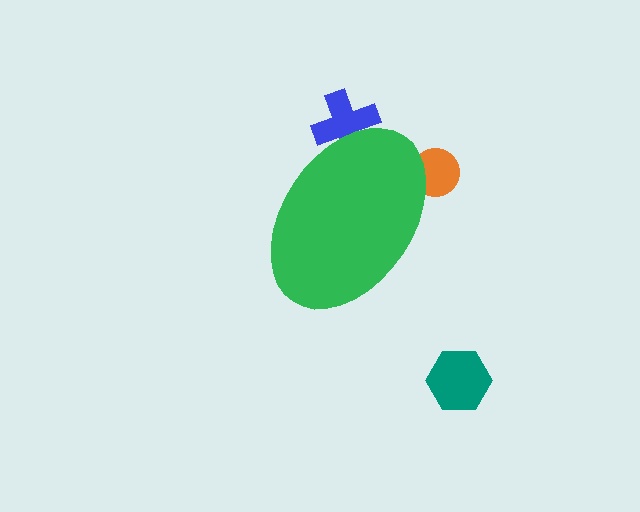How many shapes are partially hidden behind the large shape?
2 shapes are partially hidden.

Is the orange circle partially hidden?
Yes, the orange circle is partially hidden behind the green ellipse.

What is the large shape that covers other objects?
A green ellipse.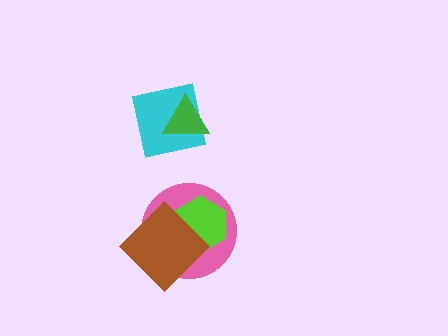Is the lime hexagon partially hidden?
Yes, it is partially covered by another shape.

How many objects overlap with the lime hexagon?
2 objects overlap with the lime hexagon.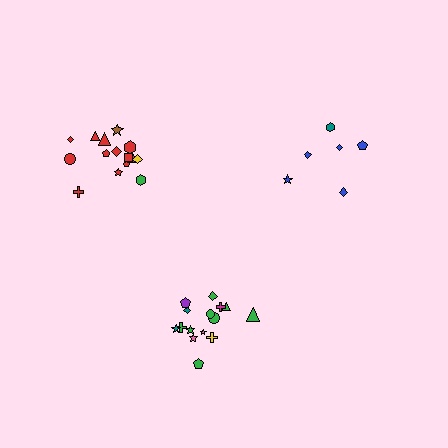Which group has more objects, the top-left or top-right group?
The top-left group.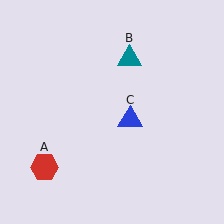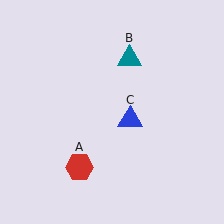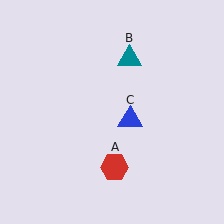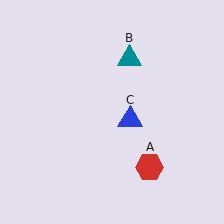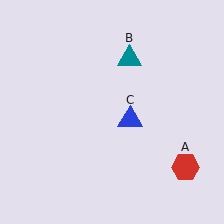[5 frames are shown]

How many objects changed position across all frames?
1 object changed position: red hexagon (object A).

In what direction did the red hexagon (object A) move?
The red hexagon (object A) moved right.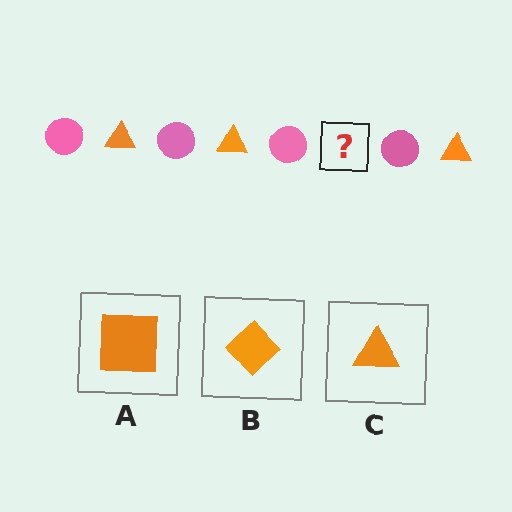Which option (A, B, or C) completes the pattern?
C.